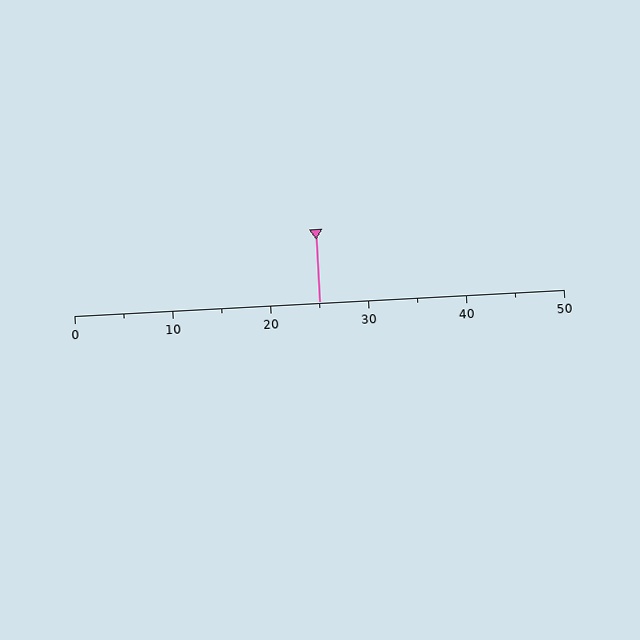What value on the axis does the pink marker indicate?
The marker indicates approximately 25.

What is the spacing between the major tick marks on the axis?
The major ticks are spaced 10 apart.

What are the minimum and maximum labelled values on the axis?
The axis runs from 0 to 50.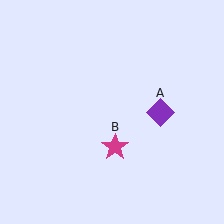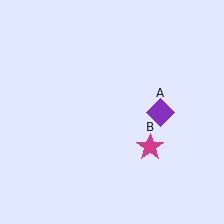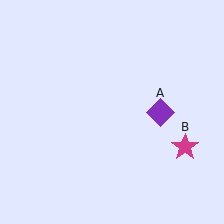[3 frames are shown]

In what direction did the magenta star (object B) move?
The magenta star (object B) moved right.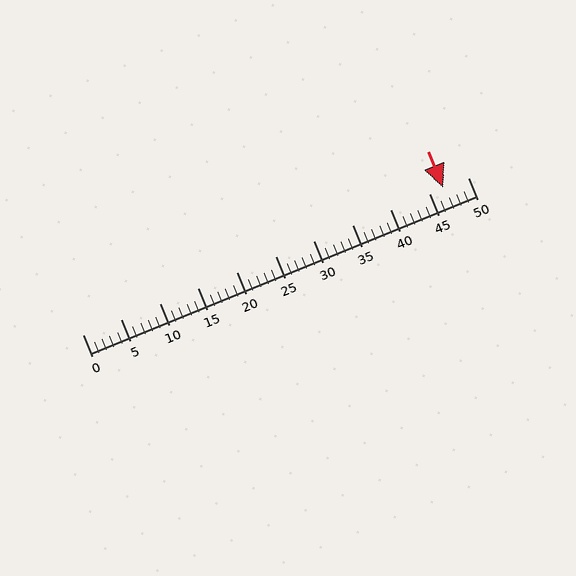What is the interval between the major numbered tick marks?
The major tick marks are spaced 5 units apart.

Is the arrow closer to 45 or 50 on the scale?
The arrow is closer to 45.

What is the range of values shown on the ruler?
The ruler shows values from 0 to 50.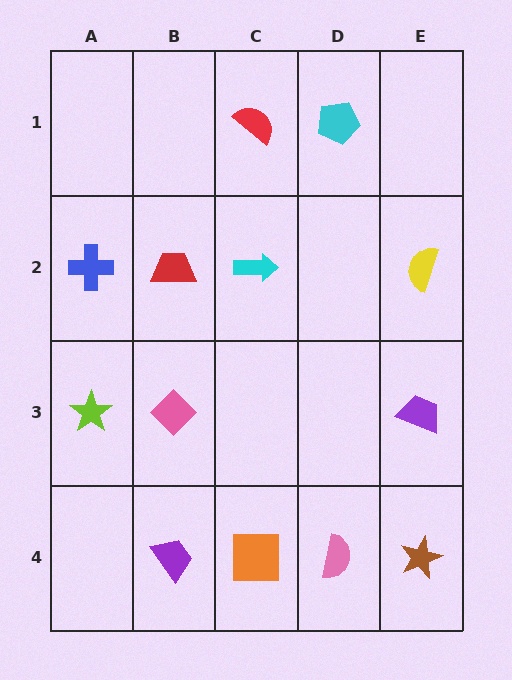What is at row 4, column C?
An orange square.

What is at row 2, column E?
A yellow semicircle.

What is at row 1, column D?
A cyan pentagon.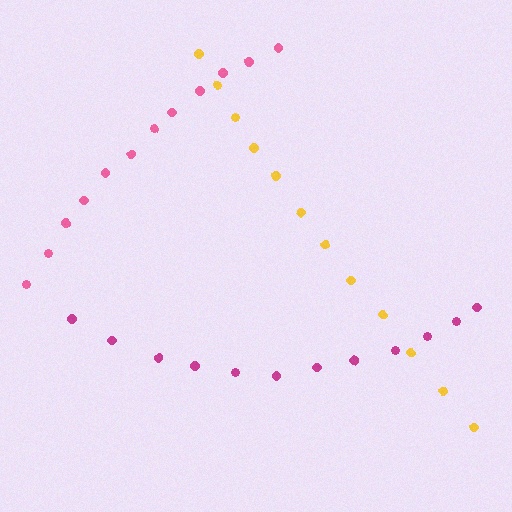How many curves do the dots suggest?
There are 3 distinct paths.